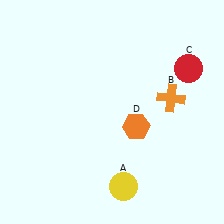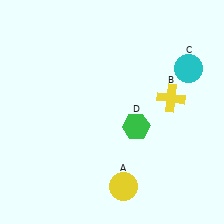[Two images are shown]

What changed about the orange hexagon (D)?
In Image 1, D is orange. In Image 2, it changed to green.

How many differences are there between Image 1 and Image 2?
There are 3 differences between the two images.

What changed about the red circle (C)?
In Image 1, C is red. In Image 2, it changed to cyan.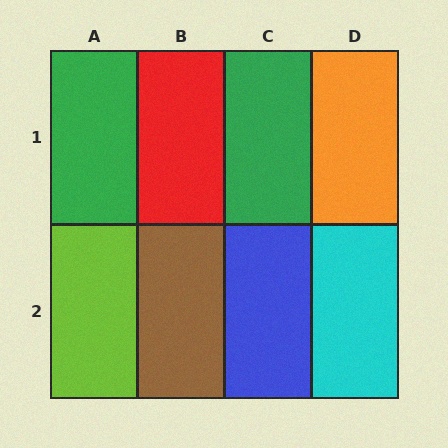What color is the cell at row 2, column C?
Blue.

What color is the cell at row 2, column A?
Lime.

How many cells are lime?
1 cell is lime.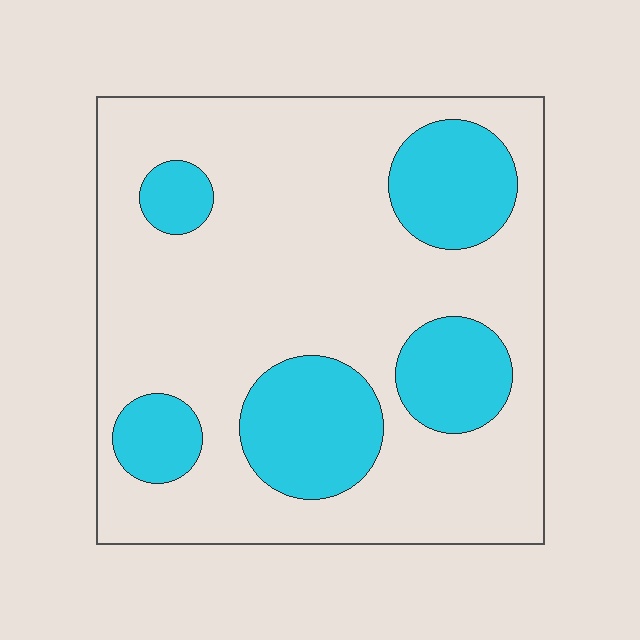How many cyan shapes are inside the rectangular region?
5.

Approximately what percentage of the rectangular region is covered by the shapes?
Approximately 25%.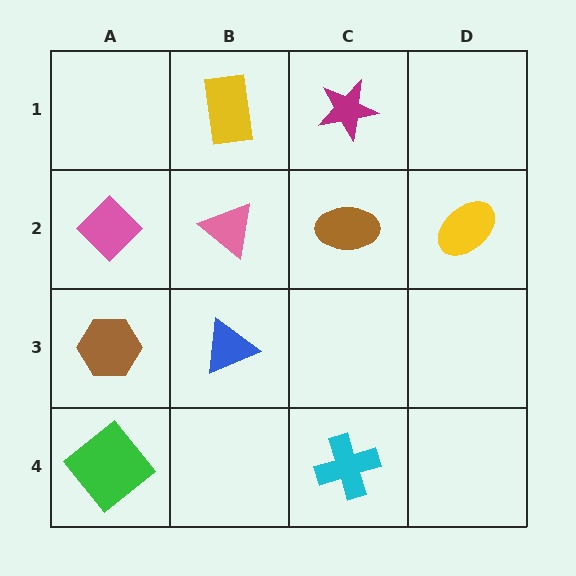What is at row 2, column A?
A pink diamond.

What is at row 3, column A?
A brown hexagon.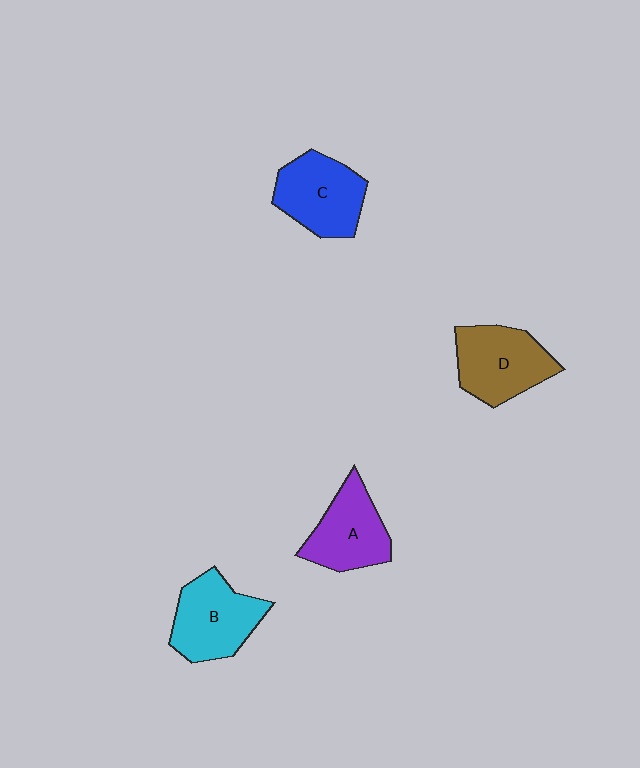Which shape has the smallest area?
Shape A (purple).